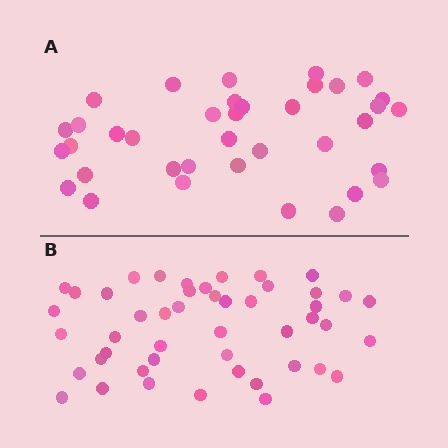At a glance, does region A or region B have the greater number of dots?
Region B (the bottom region) has more dots.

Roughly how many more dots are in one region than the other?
Region B has roughly 10 or so more dots than region A.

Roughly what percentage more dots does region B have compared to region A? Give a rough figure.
About 25% more.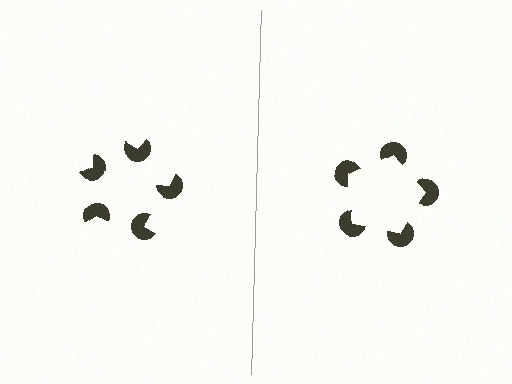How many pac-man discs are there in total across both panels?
10 — 5 on each side.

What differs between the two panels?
The pac-man discs are positioned identically on both sides; only the wedge orientations differ. On the right they align to a pentagon; on the left they are misaligned.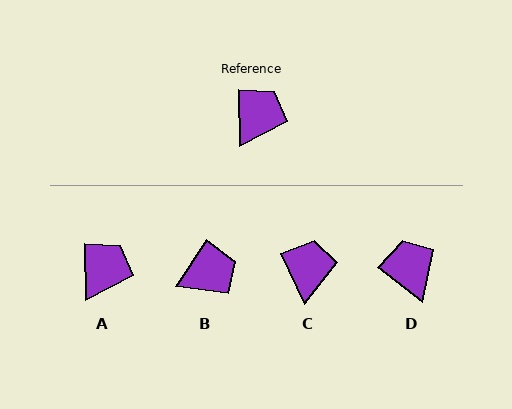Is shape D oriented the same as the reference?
No, it is off by about 50 degrees.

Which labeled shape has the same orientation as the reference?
A.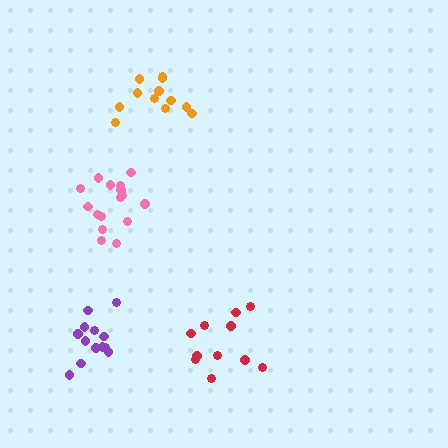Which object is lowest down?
The purple cluster is bottommost.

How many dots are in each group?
Group 1: 12 dots, Group 2: 11 dots, Group 3: 13 dots, Group 4: 16 dots (52 total).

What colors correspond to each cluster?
The clusters are colored: orange, red, purple, pink.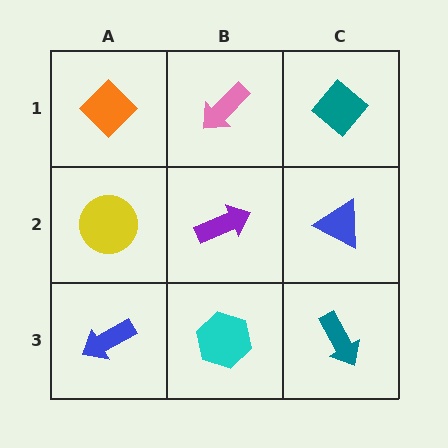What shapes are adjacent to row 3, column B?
A purple arrow (row 2, column B), a blue arrow (row 3, column A), a teal arrow (row 3, column C).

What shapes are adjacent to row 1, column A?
A yellow circle (row 2, column A), a pink arrow (row 1, column B).